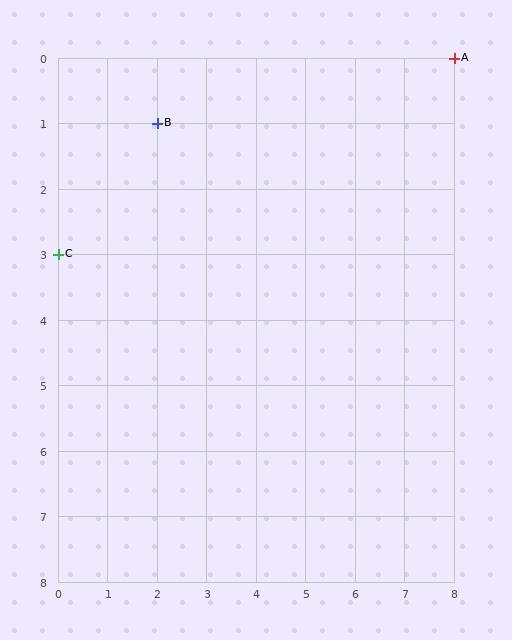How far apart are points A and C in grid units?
Points A and C are 8 columns and 3 rows apart (about 8.5 grid units diagonally).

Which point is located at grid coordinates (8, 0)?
Point A is at (8, 0).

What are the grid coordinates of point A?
Point A is at grid coordinates (8, 0).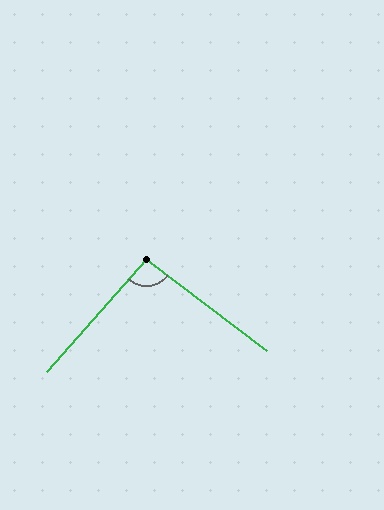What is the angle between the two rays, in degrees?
Approximately 94 degrees.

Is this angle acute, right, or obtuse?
It is approximately a right angle.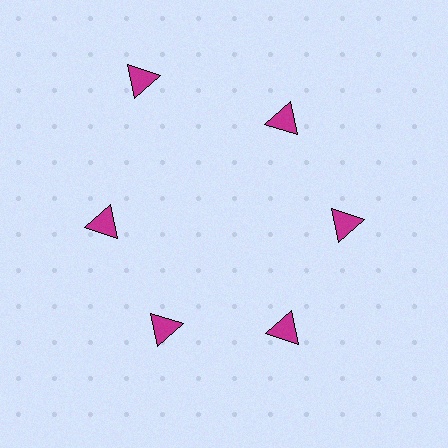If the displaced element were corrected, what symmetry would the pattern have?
It would have 6-fold rotational symmetry — the pattern would map onto itself every 60 degrees.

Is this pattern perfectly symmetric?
No. The 6 magenta triangles are arranged in a ring, but one element near the 11 o'clock position is pushed outward from the center, breaking the 6-fold rotational symmetry.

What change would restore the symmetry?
The symmetry would be restored by moving it inward, back onto the ring so that all 6 triangles sit at equal angles and equal distance from the center.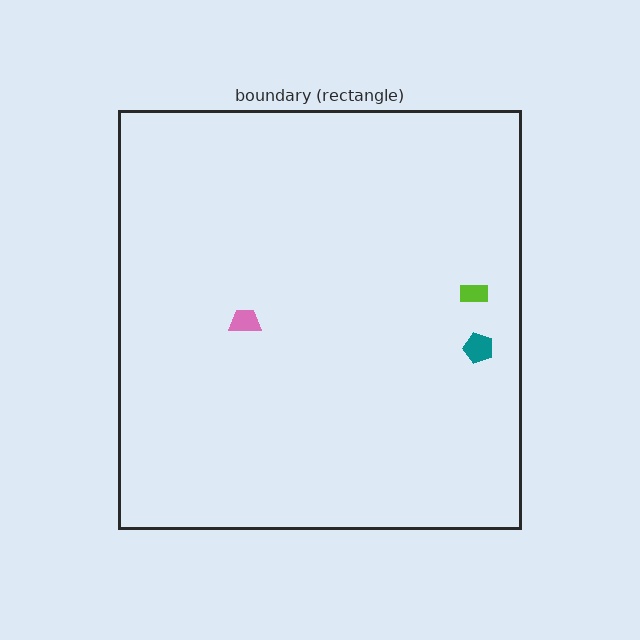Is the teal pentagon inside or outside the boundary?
Inside.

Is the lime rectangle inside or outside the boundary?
Inside.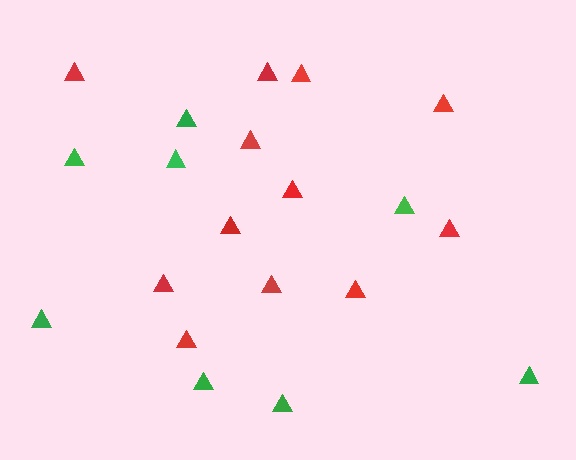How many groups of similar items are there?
There are 2 groups: one group of red triangles (12) and one group of green triangles (8).